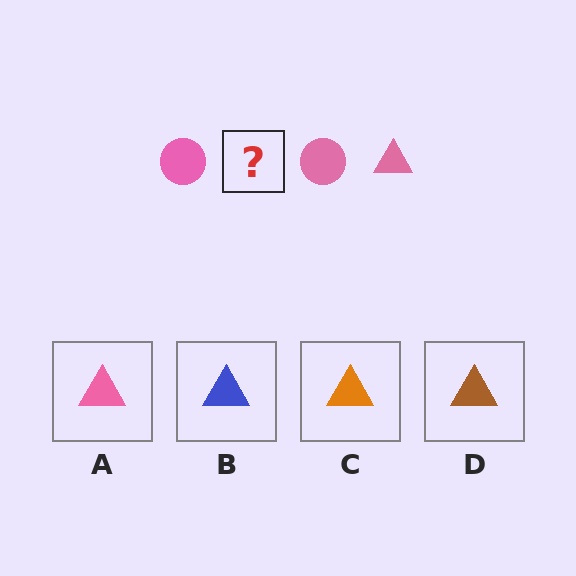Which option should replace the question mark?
Option A.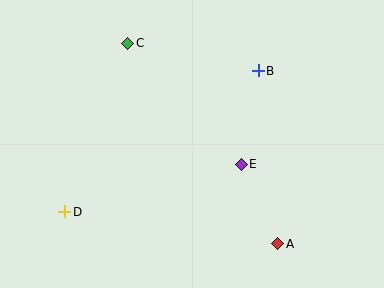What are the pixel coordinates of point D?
Point D is at (65, 212).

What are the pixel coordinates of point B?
Point B is at (258, 71).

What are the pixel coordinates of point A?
Point A is at (278, 244).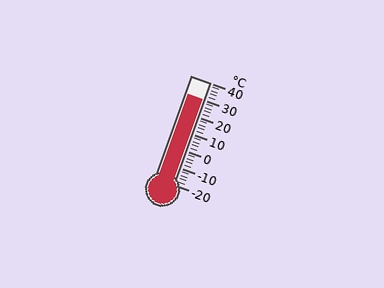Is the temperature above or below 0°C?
The temperature is above 0°C.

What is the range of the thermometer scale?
The thermometer scale ranges from -20°C to 40°C.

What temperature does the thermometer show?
The thermometer shows approximately 30°C.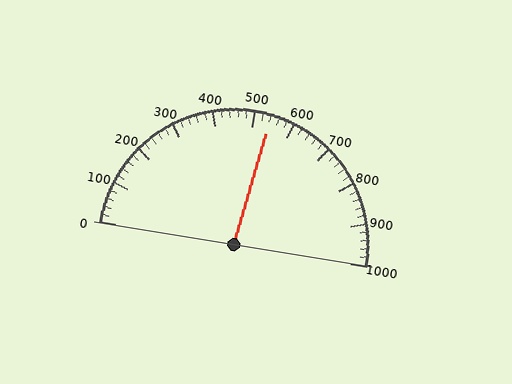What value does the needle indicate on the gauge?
The needle indicates approximately 540.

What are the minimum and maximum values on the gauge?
The gauge ranges from 0 to 1000.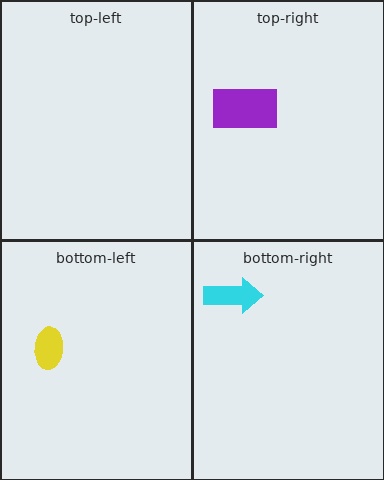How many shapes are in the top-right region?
1.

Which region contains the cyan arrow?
The bottom-right region.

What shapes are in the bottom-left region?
The yellow ellipse.